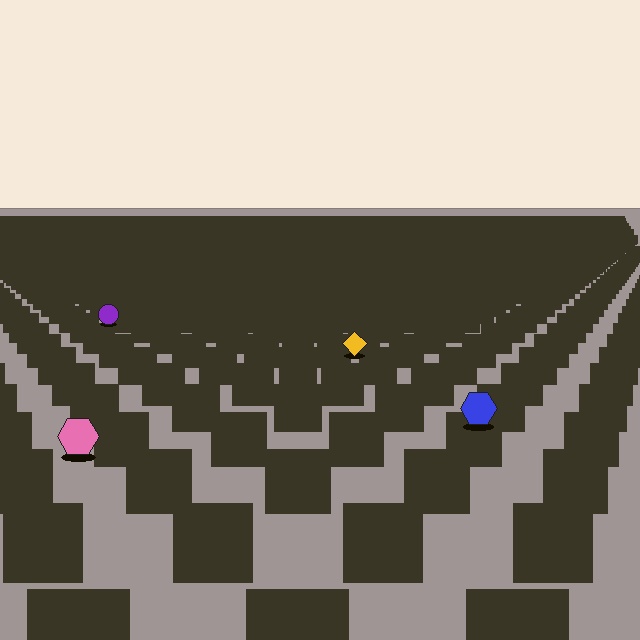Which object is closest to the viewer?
The pink hexagon is closest. The texture marks near it are larger and more spread out.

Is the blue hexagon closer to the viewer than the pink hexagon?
No. The pink hexagon is closer — you can tell from the texture gradient: the ground texture is coarser near it.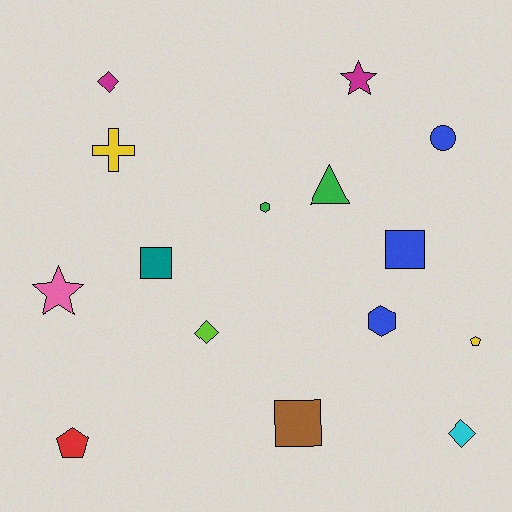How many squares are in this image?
There are 3 squares.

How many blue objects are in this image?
There are 3 blue objects.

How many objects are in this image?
There are 15 objects.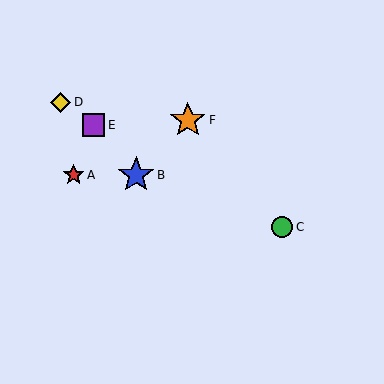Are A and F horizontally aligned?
No, A is at y≈175 and F is at y≈120.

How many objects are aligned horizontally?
2 objects (A, B) are aligned horizontally.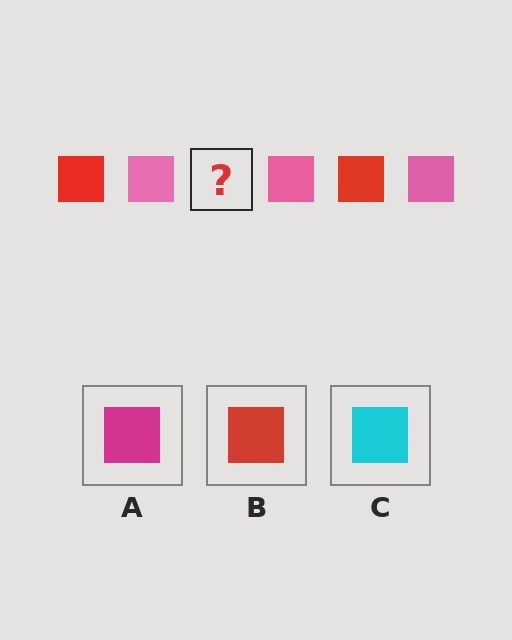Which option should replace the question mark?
Option B.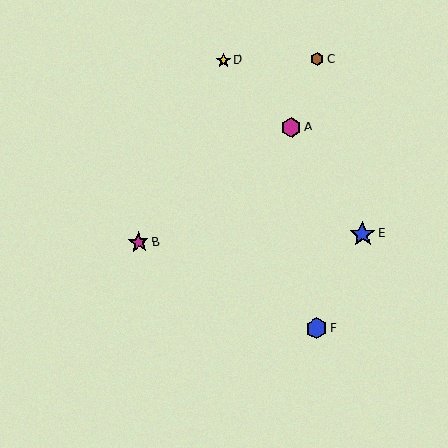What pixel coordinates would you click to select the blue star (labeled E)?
Click at (363, 234) to select the blue star E.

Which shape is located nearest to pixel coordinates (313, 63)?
The brown hexagon (labeled C) at (317, 59) is nearest to that location.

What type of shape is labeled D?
Shape D is a yellow star.